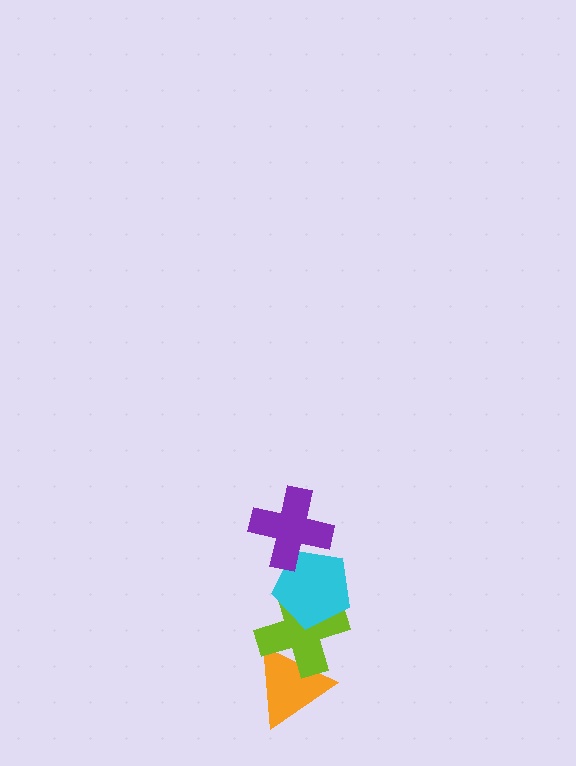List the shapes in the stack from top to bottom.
From top to bottom: the purple cross, the cyan pentagon, the lime cross, the orange triangle.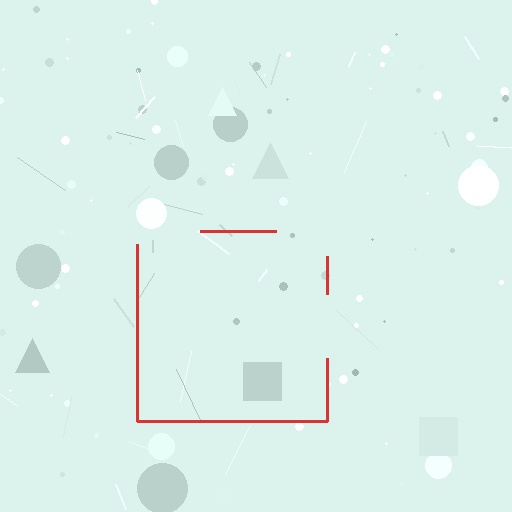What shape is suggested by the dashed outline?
The dashed outline suggests a square.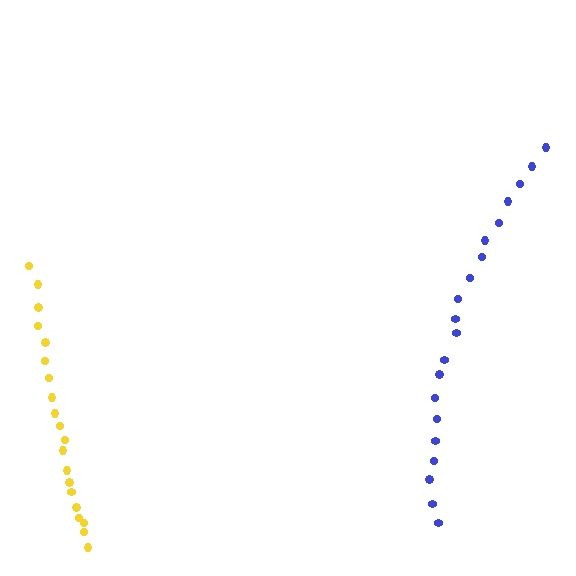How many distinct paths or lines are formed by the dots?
There are 2 distinct paths.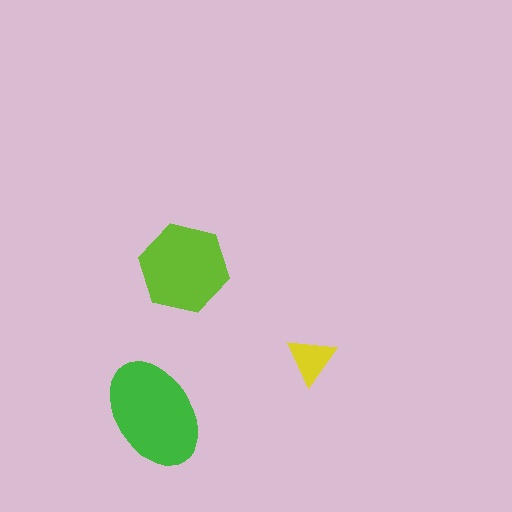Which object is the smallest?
The yellow triangle.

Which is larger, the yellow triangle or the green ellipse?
The green ellipse.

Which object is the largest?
The green ellipse.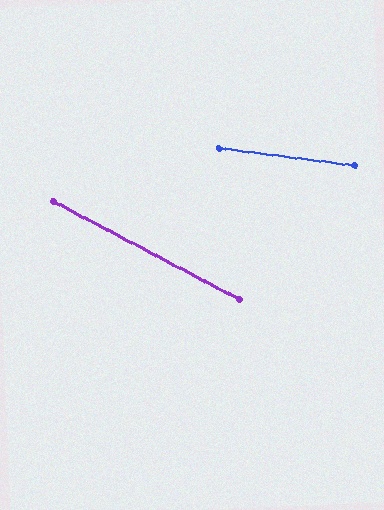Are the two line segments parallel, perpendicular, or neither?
Neither parallel nor perpendicular — they differ by about 20°.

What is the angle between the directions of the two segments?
Approximately 20 degrees.